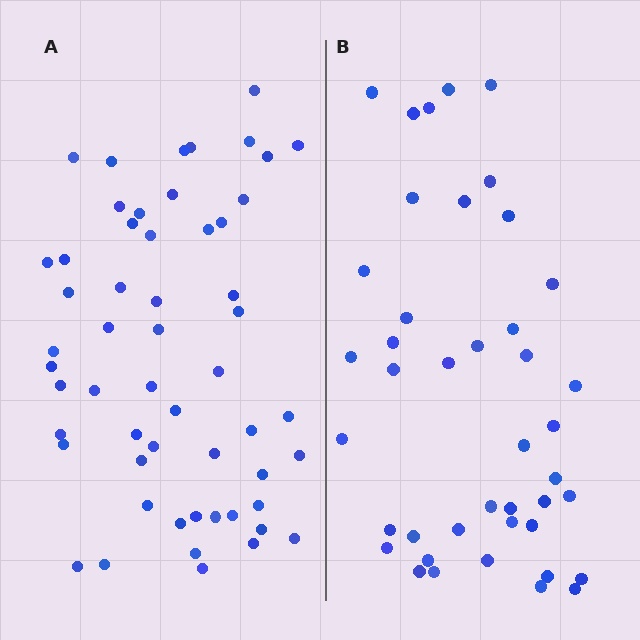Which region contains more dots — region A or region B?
Region A (the left region) has more dots.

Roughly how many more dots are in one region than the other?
Region A has approximately 15 more dots than region B.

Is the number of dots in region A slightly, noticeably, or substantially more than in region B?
Region A has noticeably more, but not dramatically so. The ratio is roughly 1.3 to 1.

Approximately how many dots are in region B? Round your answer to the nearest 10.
About 40 dots. (The exact count is 42, which rounds to 40.)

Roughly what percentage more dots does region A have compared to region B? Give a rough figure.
About 30% more.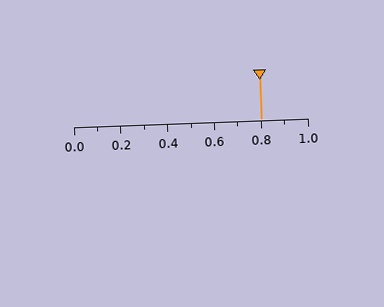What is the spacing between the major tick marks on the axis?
The major ticks are spaced 0.2 apart.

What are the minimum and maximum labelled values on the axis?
The axis runs from 0.0 to 1.0.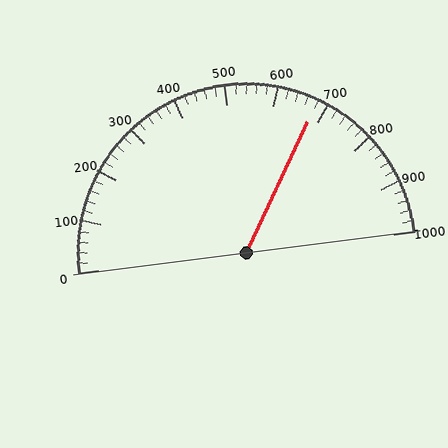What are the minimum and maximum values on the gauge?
The gauge ranges from 0 to 1000.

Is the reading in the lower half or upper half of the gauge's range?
The reading is in the upper half of the range (0 to 1000).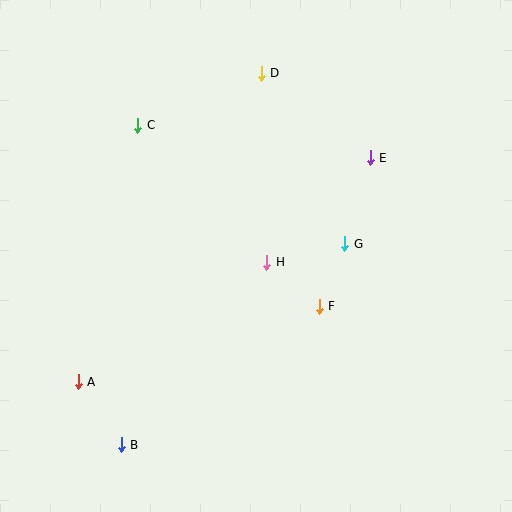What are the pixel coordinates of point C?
Point C is at (138, 125).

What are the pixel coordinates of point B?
Point B is at (121, 445).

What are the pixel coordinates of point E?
Point E is at (370, 158).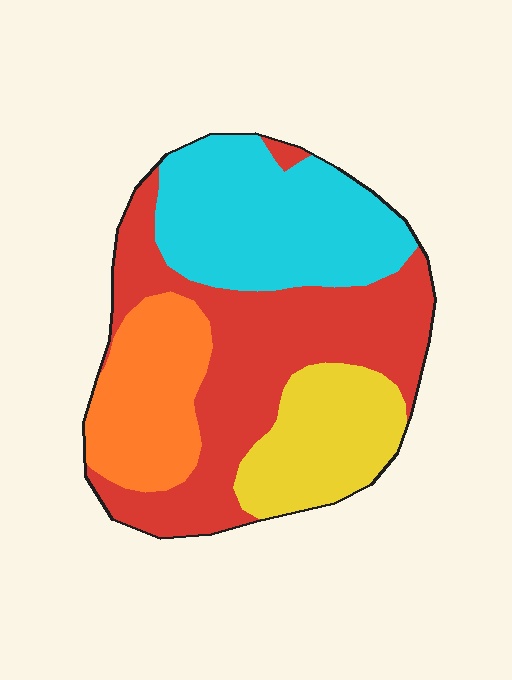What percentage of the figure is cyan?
Cyan covers 28% of the figure.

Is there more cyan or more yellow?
Cyan.